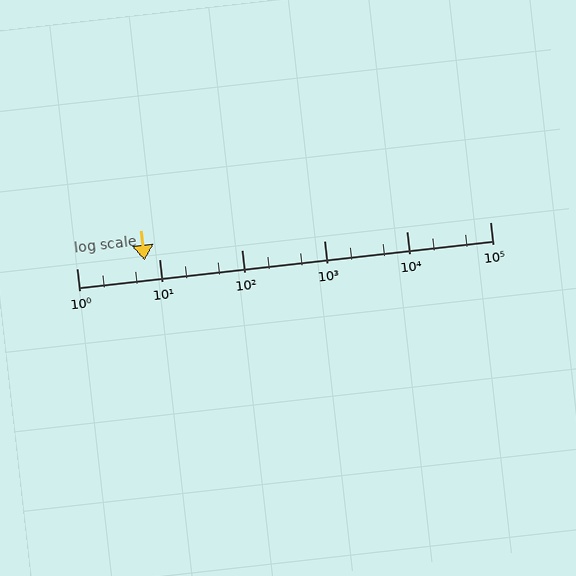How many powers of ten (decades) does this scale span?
The scale spans 5 decades, from 1 to 100000.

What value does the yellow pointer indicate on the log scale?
The pointer indicates approximately 6.6.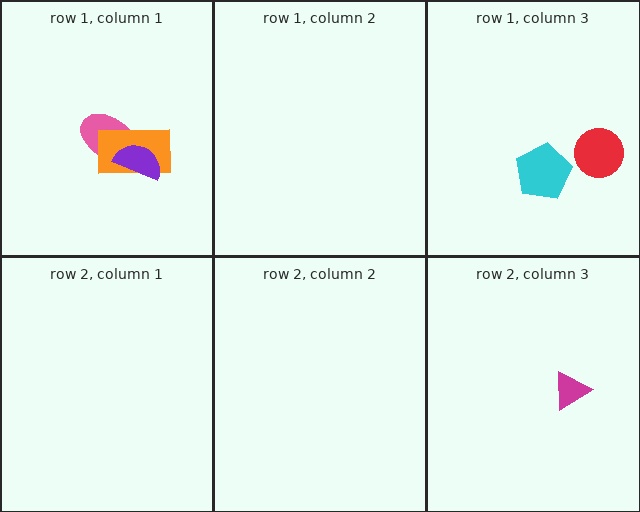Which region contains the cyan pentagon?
The row 1, column 3 region.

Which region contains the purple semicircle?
The row 1, column 1 region.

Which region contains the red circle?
The row 1, column 3 region.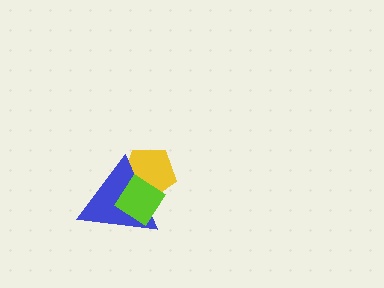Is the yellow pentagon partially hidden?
Yes, it is partially covered by another shape.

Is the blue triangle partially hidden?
Yes, it is partially covered by another shape.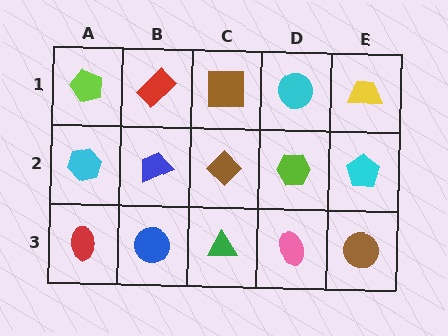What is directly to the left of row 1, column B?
A lime pentagon.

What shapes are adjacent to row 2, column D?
A cyan circle (row 1, column D), a pink ellipse (row 3, column D), a brown diamond (row 2, column C), a cyan pentagon (row 2, column E).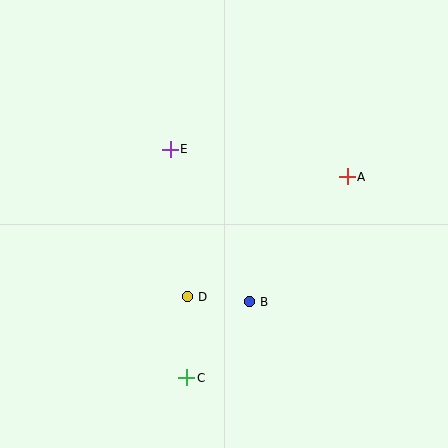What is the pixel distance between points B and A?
The distance between B and A is 159 pixels.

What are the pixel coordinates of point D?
Point D is at (188, 297).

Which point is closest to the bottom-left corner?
Point C is closest to the bottom-left corner.